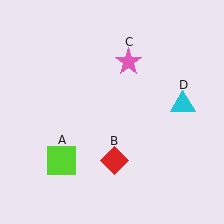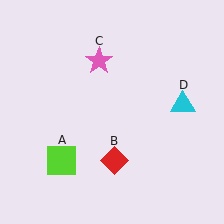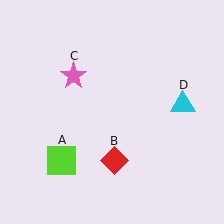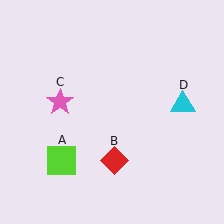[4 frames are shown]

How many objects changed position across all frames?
1 object changed position: pink star (object C).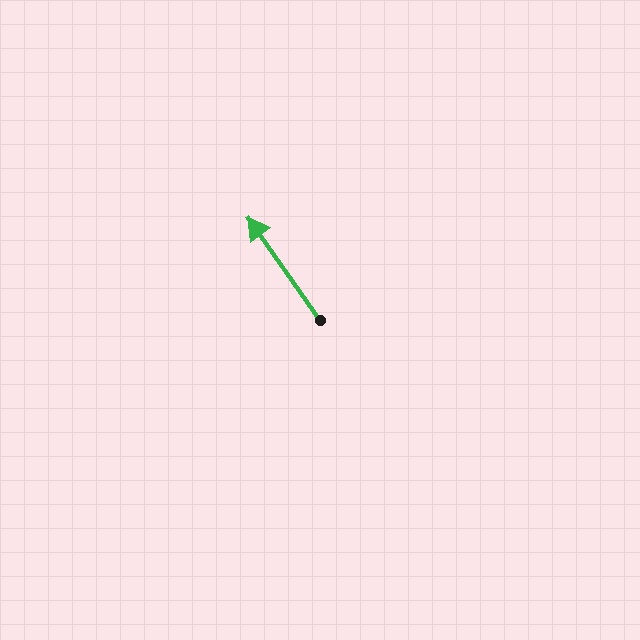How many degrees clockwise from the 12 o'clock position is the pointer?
Approximately 325 degrees.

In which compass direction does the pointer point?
Northwest.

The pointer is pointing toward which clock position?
Roughly 11 o'clock.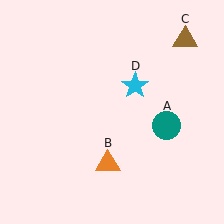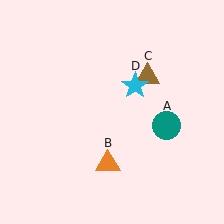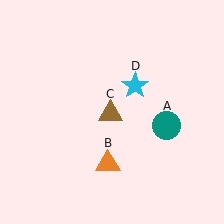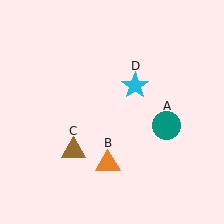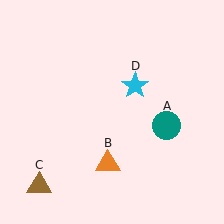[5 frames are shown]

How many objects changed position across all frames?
1 object changed position: brown triangle (object C).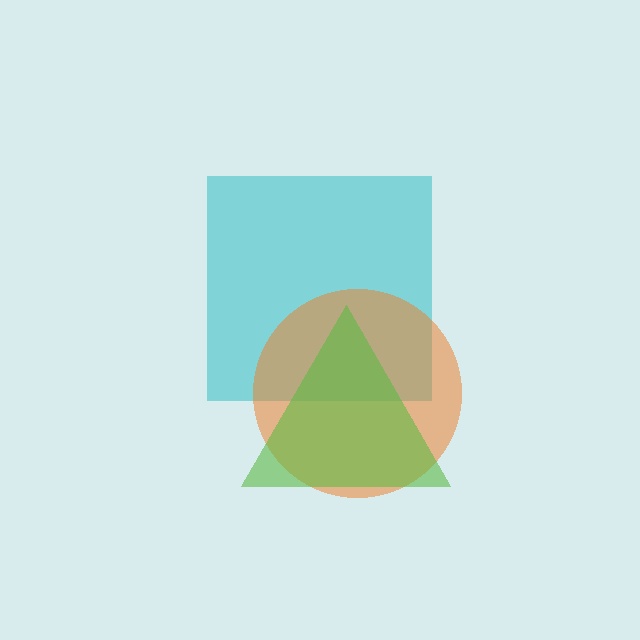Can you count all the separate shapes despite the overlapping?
Yes, there are 3 separate shapes.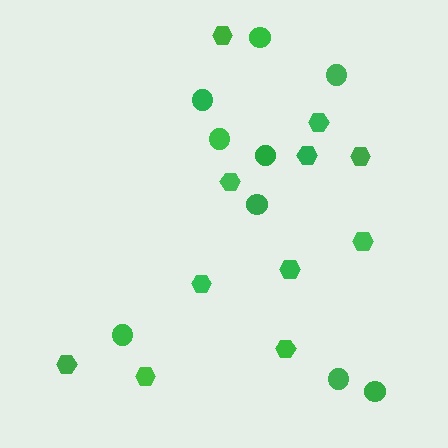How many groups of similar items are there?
There are 2 groups: one group of circles (9) and one group of hexagons (11).